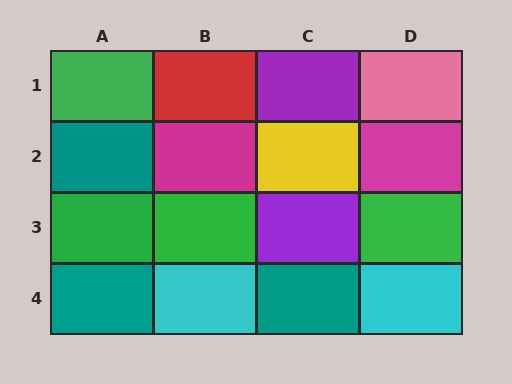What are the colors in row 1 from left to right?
Green, red, purple, pink.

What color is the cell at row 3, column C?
Purple.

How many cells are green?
4 cells are green.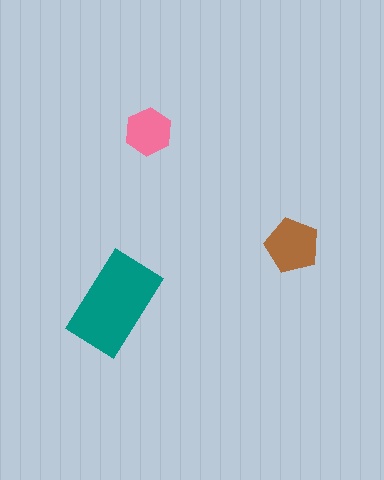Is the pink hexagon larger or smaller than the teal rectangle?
Smaller.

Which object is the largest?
The teal rectangle.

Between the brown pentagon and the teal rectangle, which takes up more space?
The teal rectangle.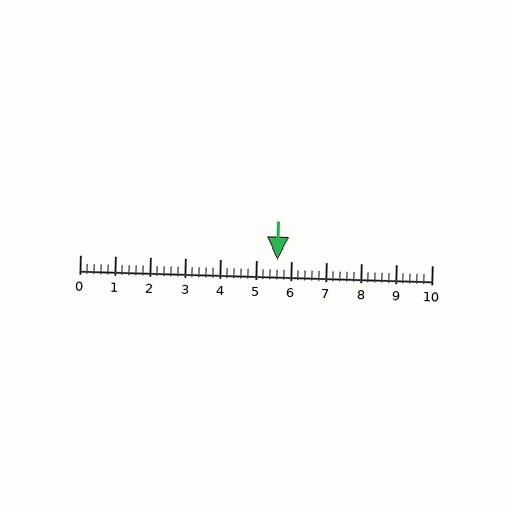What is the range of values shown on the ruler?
The ruler shows values from 0 to 10.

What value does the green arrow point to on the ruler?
The green arrow points to approximately 5.6.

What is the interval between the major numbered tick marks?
The major tick marks are spaced 1 units apart.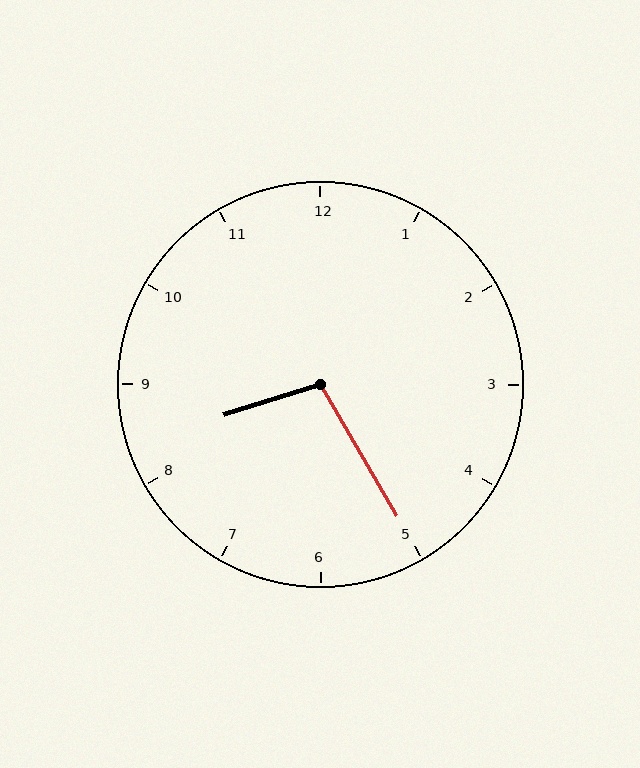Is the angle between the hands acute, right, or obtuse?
It is obtuse.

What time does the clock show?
8:25.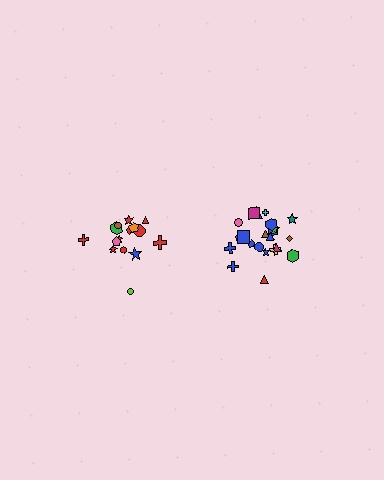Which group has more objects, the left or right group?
The right group.